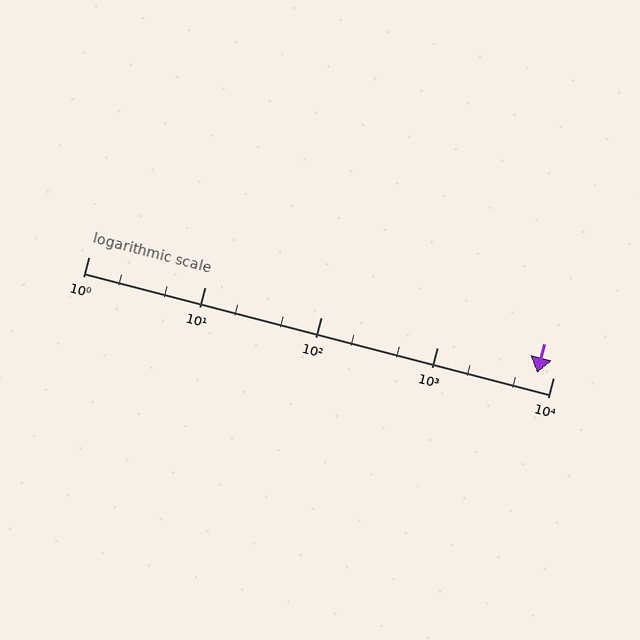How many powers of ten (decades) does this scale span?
The scale spans 4 decades, from 1 to 10000.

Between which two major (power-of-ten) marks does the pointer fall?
The pointer is between 1000 and 10000.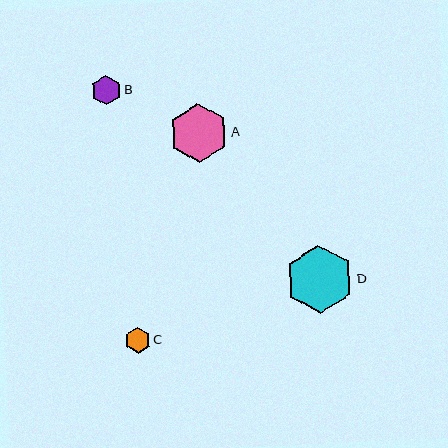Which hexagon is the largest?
Hexagon D is the largest with a size of approximately 68 pixels.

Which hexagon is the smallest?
Hexagon C is the smallest with a size of approximately 26 pixels.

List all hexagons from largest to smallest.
From largest to smallest: D, A, B, C.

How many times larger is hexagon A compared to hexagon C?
Hexagon A is approximately 2.3 times the size of hexagon C.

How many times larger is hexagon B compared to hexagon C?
Hexagon B is approximately 1.2 times the size of hexagon C.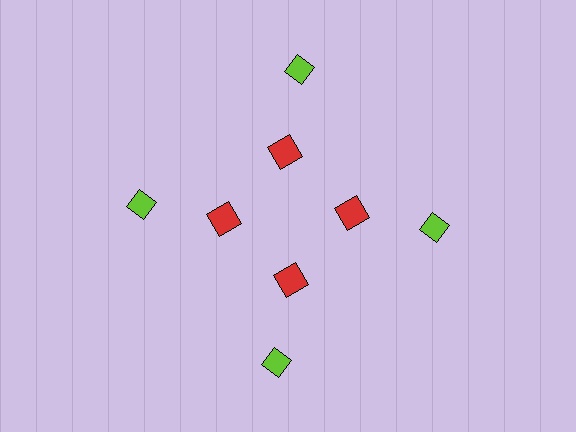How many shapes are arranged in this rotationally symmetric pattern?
There are 8 shapes, arranged in 4 groups of 2.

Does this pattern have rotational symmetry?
Yes, this pattern has 4-fold rotational symmetry. It looks the same after rotating 90 degrees around the center.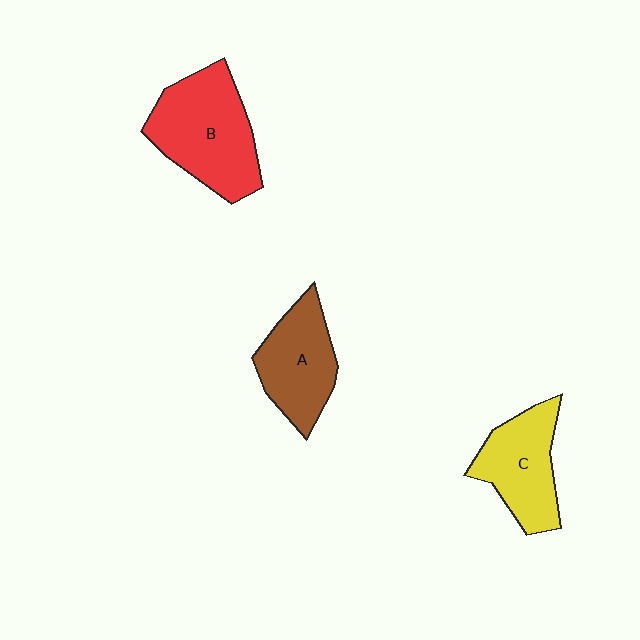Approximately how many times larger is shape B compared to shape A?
Approximately 1.4 times.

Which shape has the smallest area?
Shape A (brown).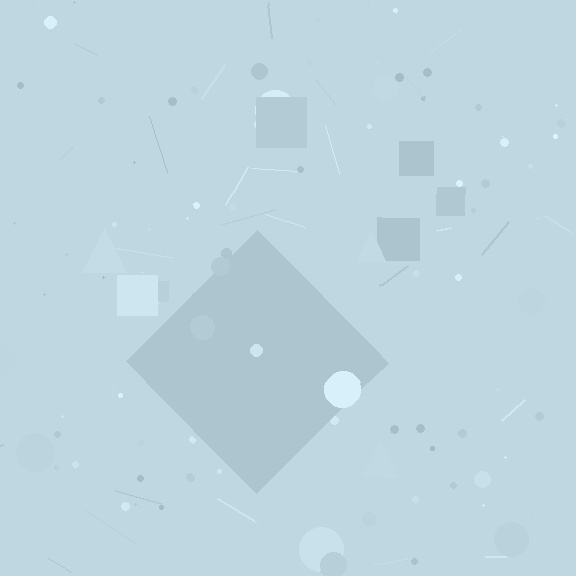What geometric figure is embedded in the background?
A diamond is embedded in the background.